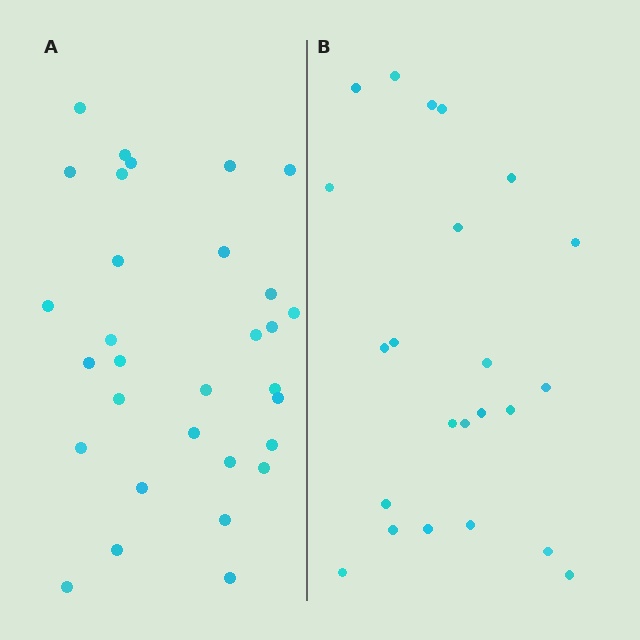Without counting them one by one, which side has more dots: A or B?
Region A (the left region) has more dots.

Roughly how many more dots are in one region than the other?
Region A has roughly 8 or so more dots than region B.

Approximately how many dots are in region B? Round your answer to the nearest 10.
About 20 dots. (The exact count is 23, which rounds to 20.)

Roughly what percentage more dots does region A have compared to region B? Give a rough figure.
About 35% more.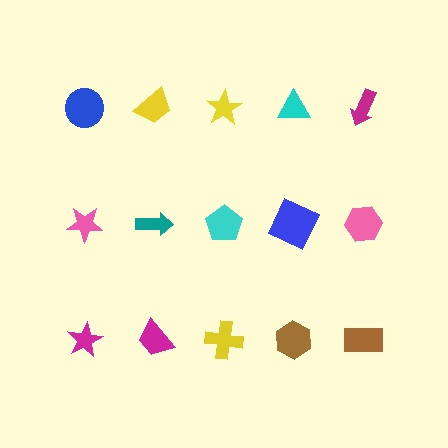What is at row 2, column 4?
A blue square.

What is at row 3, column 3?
A yellow cross.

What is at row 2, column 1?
A pink star.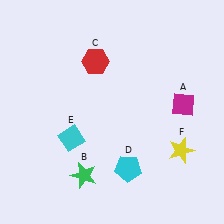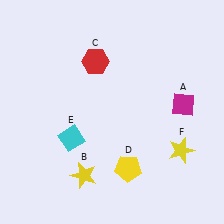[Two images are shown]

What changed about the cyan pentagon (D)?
In Image 1, D is cyan. In Image 2, it changed to yellow.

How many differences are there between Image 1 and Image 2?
There are 2 differences between the two images.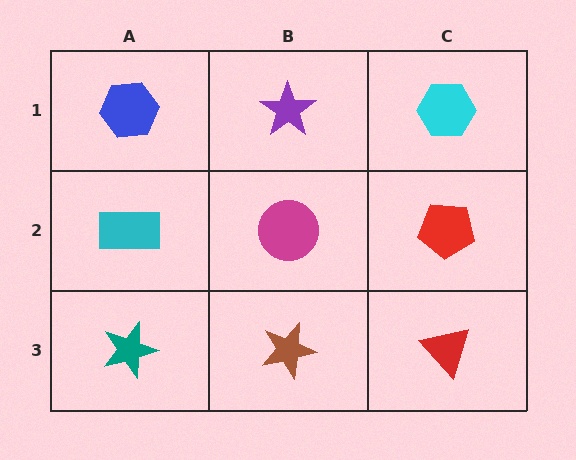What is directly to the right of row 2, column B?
A red pentagon.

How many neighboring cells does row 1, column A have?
2.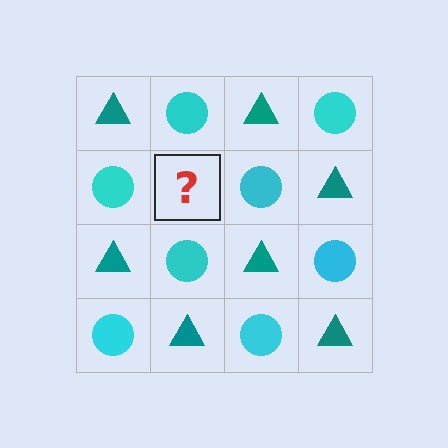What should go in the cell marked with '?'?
The missing cell should contain a teal triangle.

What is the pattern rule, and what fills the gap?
The rule is that it alternates teal triangle and cyan circle in a checkerboard pattern. The gap should be filled with a teal triangle.